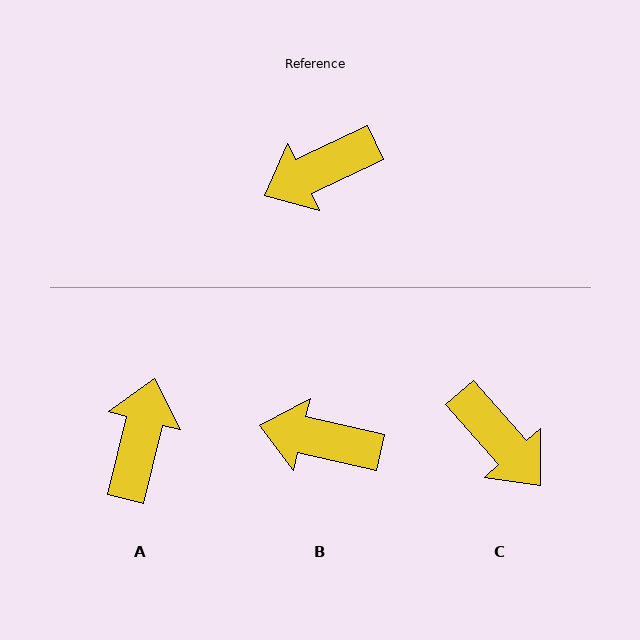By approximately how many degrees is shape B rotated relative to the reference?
Approximately 38 degrees clockwise.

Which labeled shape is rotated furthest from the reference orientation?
A, about 129 degrees away.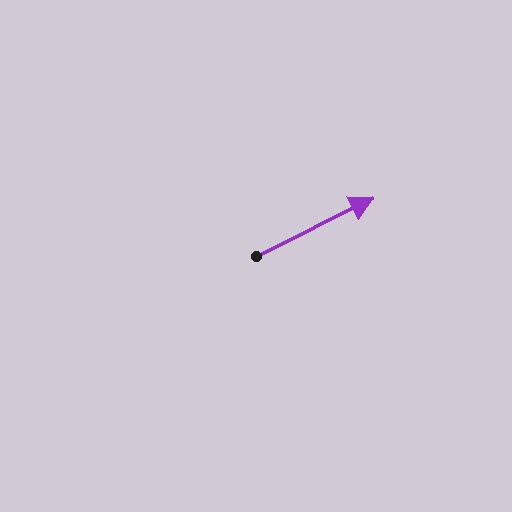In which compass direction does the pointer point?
Northeast.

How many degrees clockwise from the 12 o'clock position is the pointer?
Approximately 63 degrees.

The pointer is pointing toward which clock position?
Roughly 2 o'clock.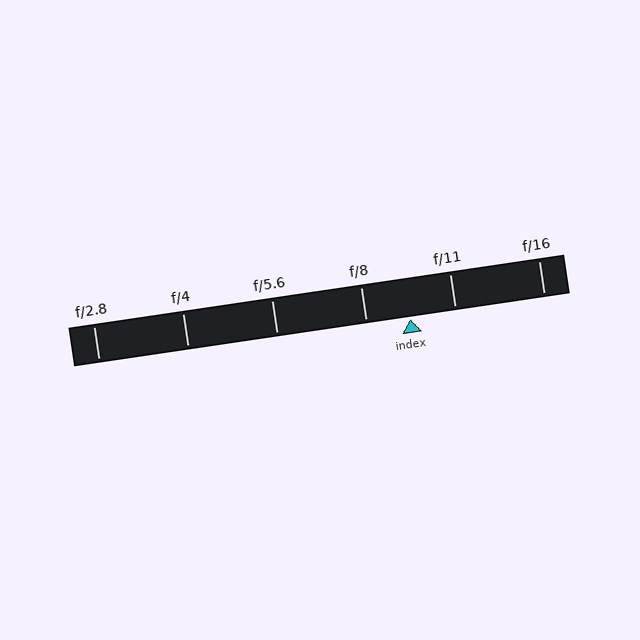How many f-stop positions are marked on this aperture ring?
There are 6 f-stop positions marked.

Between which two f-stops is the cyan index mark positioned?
The index mark is between f/8 and f/11.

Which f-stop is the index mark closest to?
The index mark is closest to f/8.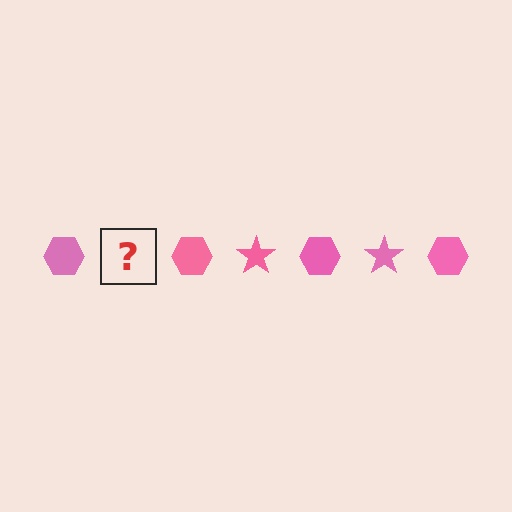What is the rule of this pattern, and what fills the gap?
The rule is that the pattern cycles through hexagon, star shapes in pink. The gap should be filled with a pink star.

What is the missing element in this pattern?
The missing element is a pink star.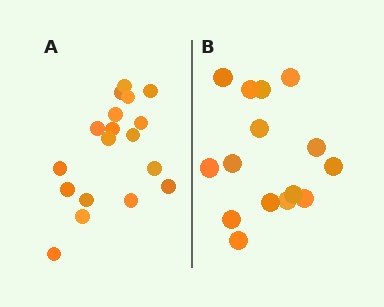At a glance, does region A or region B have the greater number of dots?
Region A (the left region) has more dots.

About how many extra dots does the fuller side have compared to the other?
Region A has just a few more — roughly 2 or 3 more dots than region B.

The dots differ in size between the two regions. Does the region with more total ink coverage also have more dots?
No. Region B has more total ink coverage because its dots are larger, but region A actually contains more individual dots. Total area can be misleading — the number of items is what matters here.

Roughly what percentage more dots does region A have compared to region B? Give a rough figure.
About 20% more.